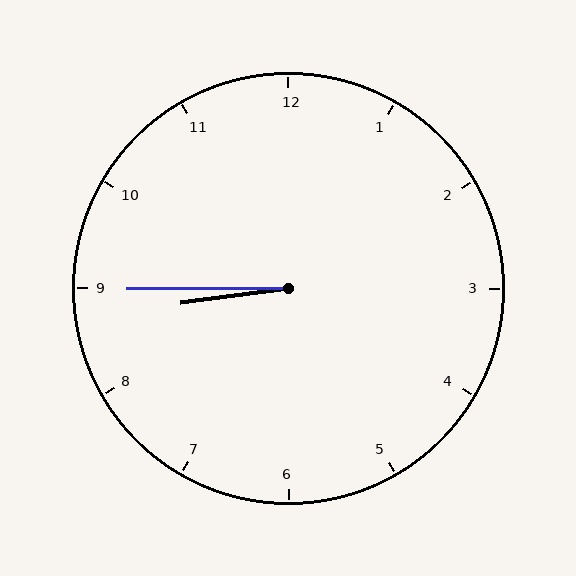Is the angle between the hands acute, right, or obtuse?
It is acute.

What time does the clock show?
8:45.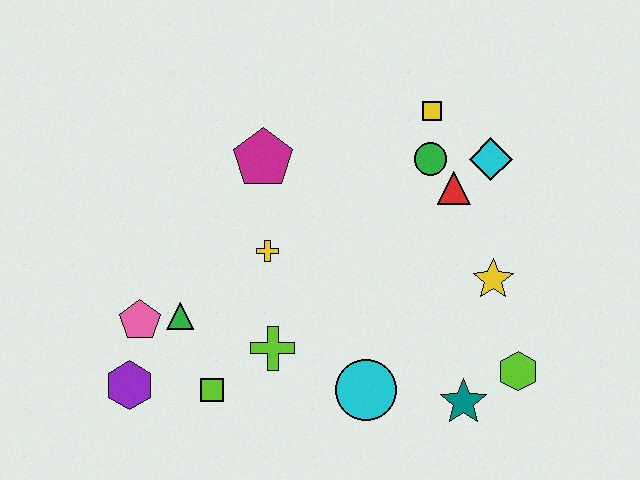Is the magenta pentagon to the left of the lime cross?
Yes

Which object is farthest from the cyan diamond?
The purple hexagon is farthest from the cyan diamond.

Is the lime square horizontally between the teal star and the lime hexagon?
No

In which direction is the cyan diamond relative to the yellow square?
The cyan diamond is to the right of the yellow square.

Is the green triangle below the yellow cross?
Yes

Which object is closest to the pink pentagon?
The green triangle is closest to the pink pentagon.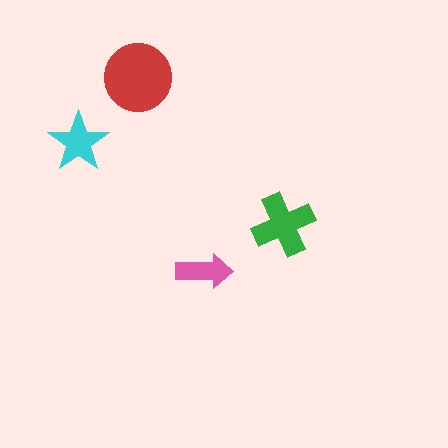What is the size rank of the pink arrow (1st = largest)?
4th.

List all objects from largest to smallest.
The red circle, the green cross, the cyan star, the pink arrow.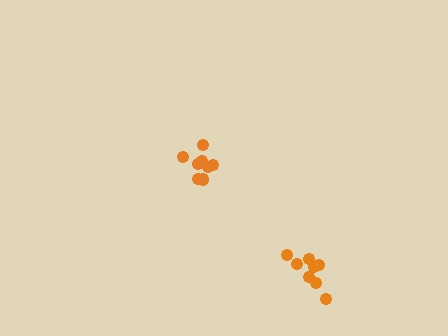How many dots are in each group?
Group 1: 9 dots, Group 2: 8 dots (17 total).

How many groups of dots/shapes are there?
There are 2 groups.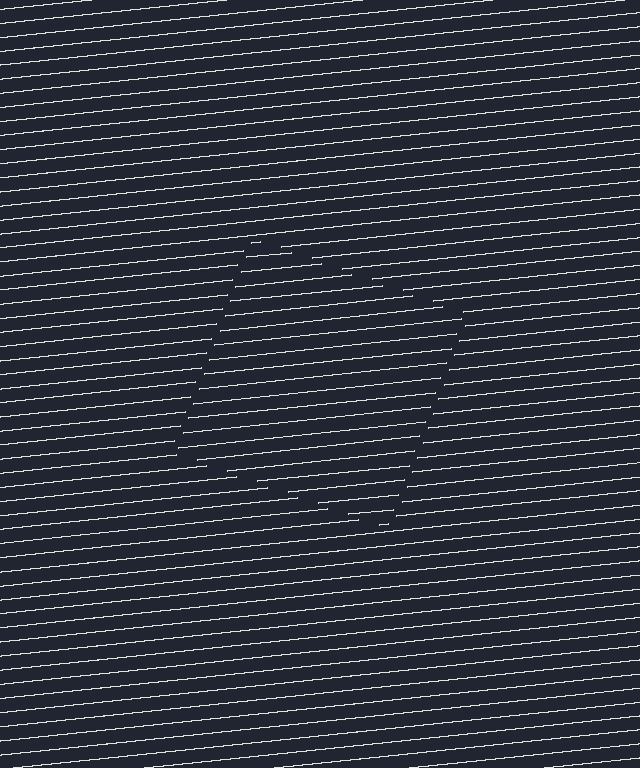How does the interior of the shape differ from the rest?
The interior of the shape contains the same grating, shifted by half a period — the contour is defined by the phase discontinuity where line-ends from the inner and outer gratings abut.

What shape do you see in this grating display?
An illusory square. The interior of the shape contains the same grating, shifted by half a period — the contour is defined by the phase discontinuity where line-ends from the inner and outer gratings abut.